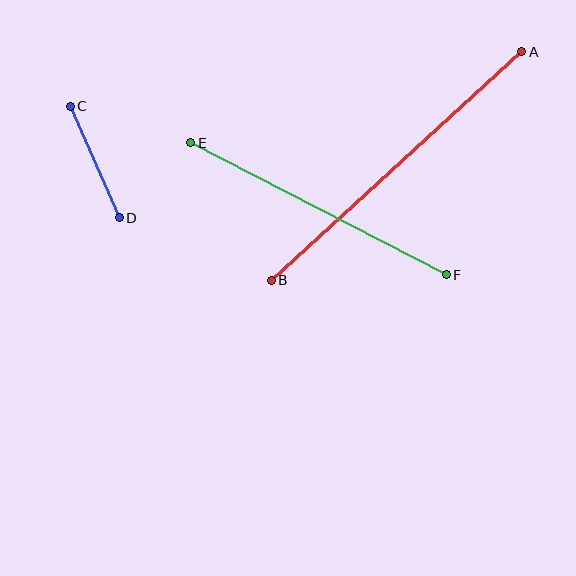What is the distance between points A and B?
The distance is approximately 339 pixels.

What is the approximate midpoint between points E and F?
The midpoint is at approximately (318, 209) pixels.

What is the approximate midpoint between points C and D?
The midpoint is at approximately (95, 162) pixels.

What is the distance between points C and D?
The distance is approximately 122 pixels.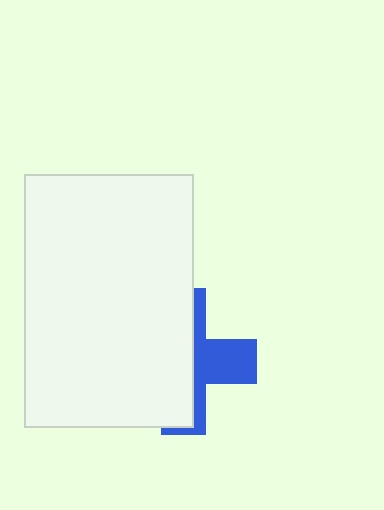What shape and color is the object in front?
The object in front is a white rectangle.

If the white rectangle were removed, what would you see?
You would see the complete blue cross.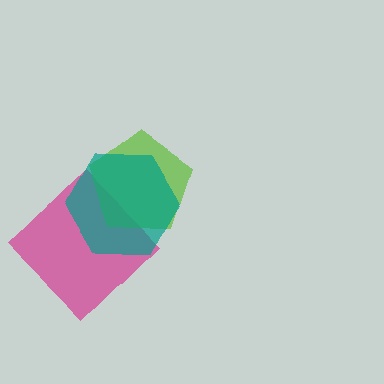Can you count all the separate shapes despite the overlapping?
Yes, there are 3 separate shapes.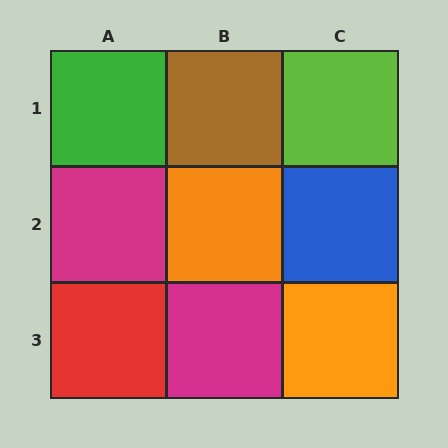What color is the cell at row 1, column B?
Brown.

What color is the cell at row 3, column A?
Red.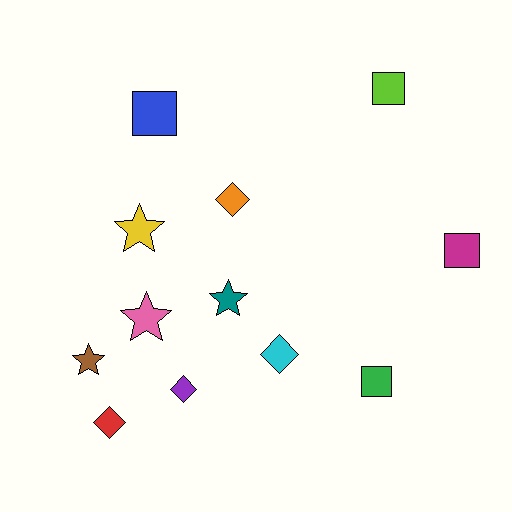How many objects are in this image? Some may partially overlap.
There are 12 objects.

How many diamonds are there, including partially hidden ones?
There are 4 diamonds.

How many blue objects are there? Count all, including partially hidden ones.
There is 1 blue object.